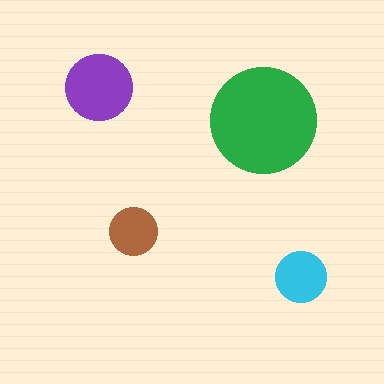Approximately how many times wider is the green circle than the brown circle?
About 2 times wider.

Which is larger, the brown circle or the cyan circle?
The cyan one.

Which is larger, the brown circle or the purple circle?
The purple one.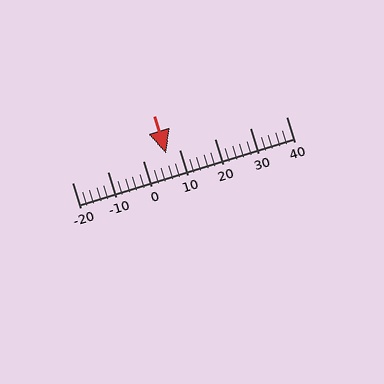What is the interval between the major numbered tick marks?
The major tick marks are spaced 10 units apart.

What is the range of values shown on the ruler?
The ruler shows values from -20 to 40.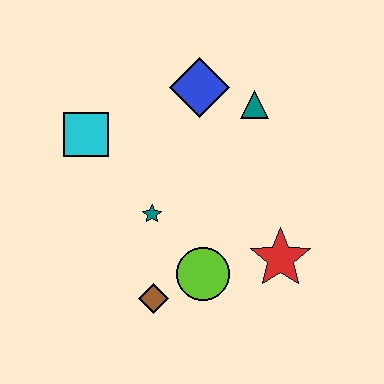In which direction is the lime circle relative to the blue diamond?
The lime circle is below the blue diamond.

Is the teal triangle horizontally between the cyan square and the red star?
Yes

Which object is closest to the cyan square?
The teal star is closest to the cyan square.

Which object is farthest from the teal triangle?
The brown diamond is farthest from the teal triangle.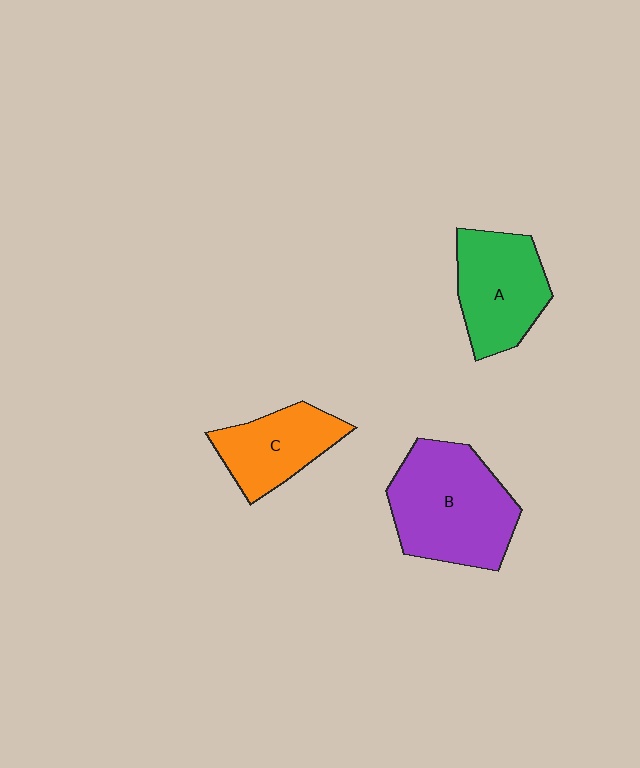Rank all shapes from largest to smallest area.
From largest to smallest: B (purple), A (green), C (orange).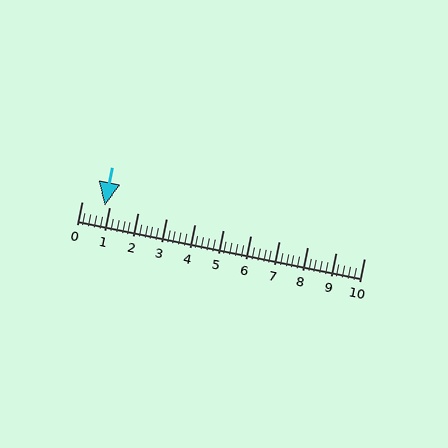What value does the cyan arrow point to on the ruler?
The cyan arrow points to approximately 0.8.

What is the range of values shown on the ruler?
The ruler shows values from 0 to 10.